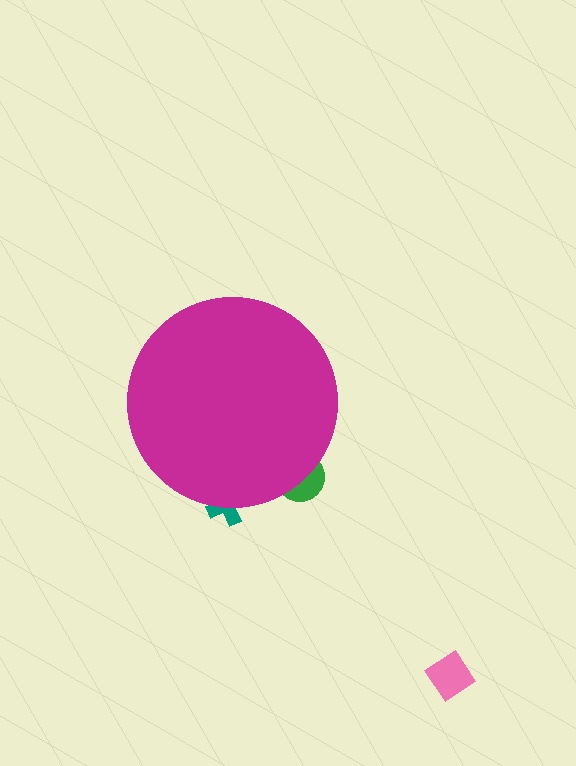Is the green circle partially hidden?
Yes, the green circle is partially hidden behind the magenta circle.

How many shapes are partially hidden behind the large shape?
2 shapes are partially hidden.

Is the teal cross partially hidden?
Yes, the teal cross is partially hidden behind the magenta circle.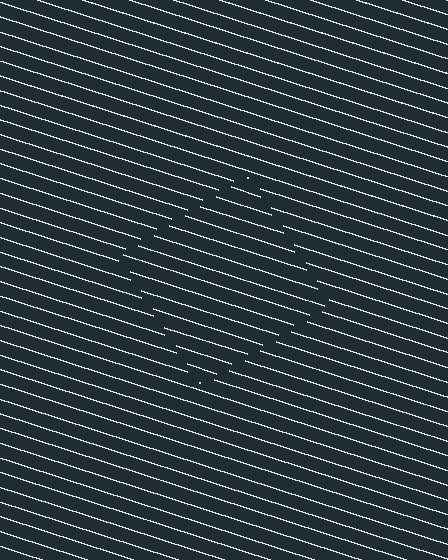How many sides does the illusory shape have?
4 sides — the line-ends trace a square.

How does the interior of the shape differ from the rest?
The interior of the shape contains the same grating, shifted by half a period — the contour is defined by the phase discontinuity where line-ends from the inner and outer gratings abut.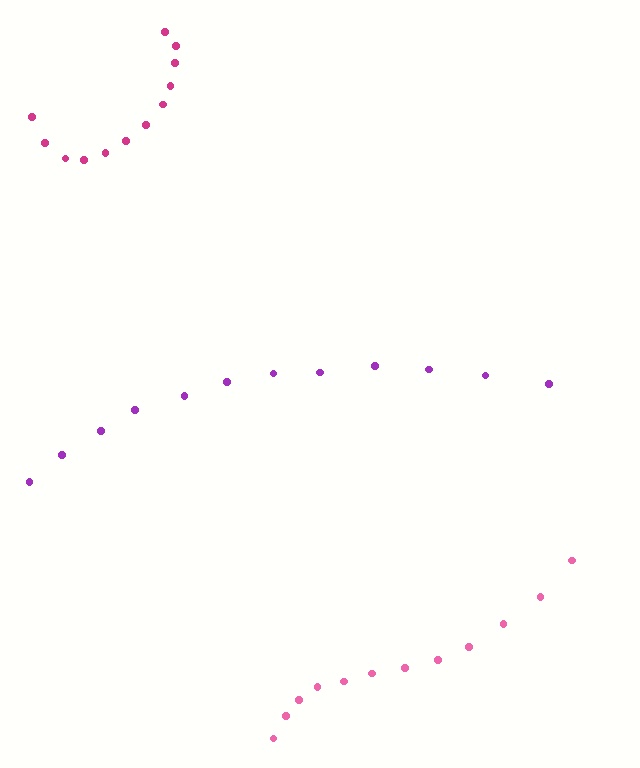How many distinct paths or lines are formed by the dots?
There are 3 distinct paths.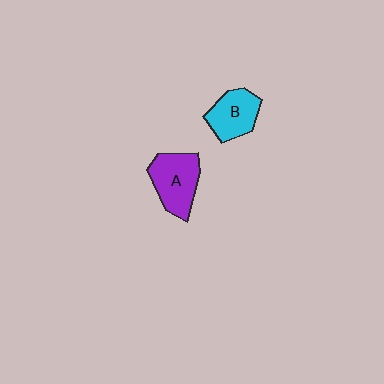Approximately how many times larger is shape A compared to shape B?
Approximately 1.2 times.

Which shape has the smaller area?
Shape B (cyan).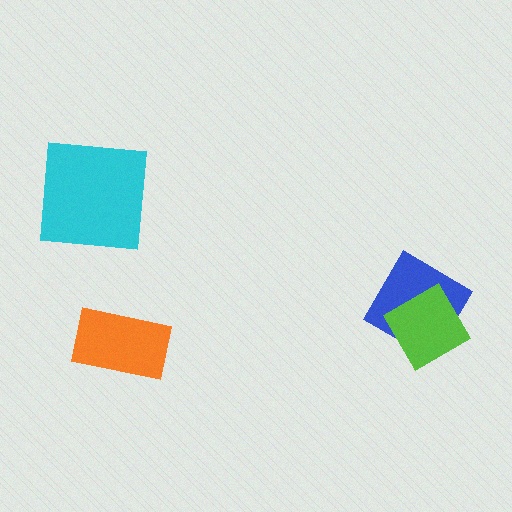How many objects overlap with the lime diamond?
1 object overlaps with the lime diamond.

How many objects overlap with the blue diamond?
1 object overlaps with the blue diamond.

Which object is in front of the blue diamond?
The lime diamond is in front of the blue diamond.